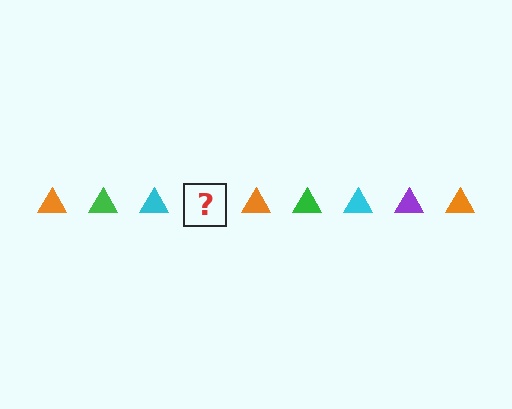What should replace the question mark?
The question mark should be replaced with a purple triangle.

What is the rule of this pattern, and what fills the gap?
The rule is that the pattern cycles through orange, green, cyan, purple triangles. The gap should be filled with a purple triangle.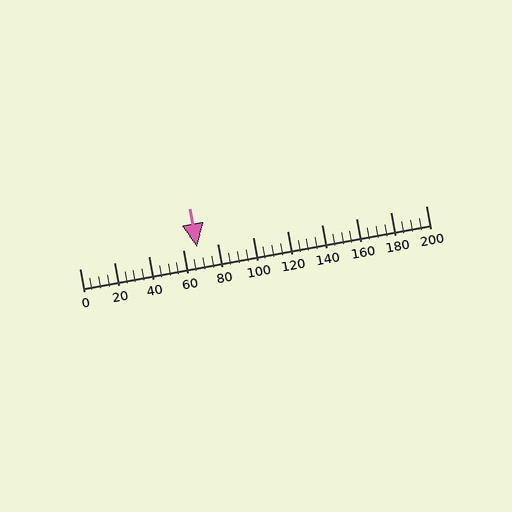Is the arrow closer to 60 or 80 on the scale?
The arrow is closer to 60.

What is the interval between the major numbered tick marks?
The major tick marks are spaced 20 units apart.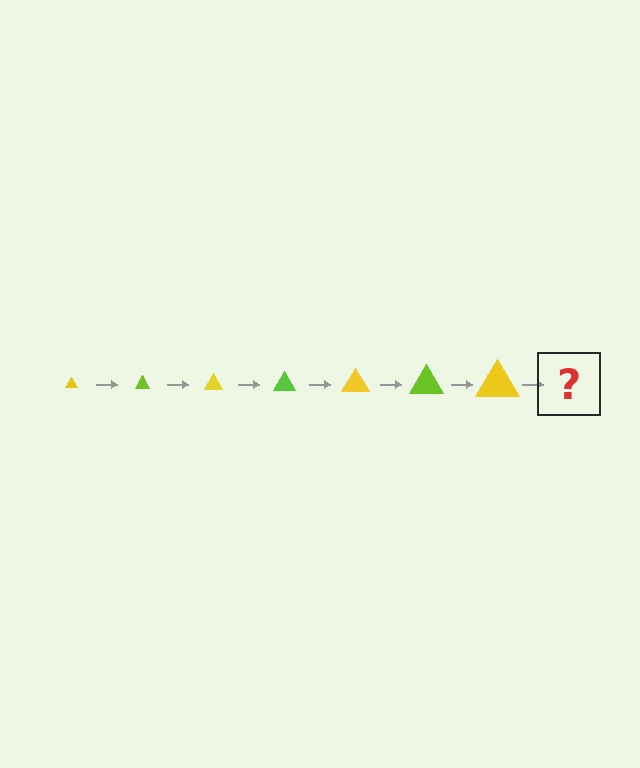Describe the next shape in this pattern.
It should be a lime triangle, larger than the previous one.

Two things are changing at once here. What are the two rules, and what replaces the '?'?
The two rules are that the triangle grows larger each step and the color cycles through yellow and lime. The '?' should be a lime triangle, larger than the previous one.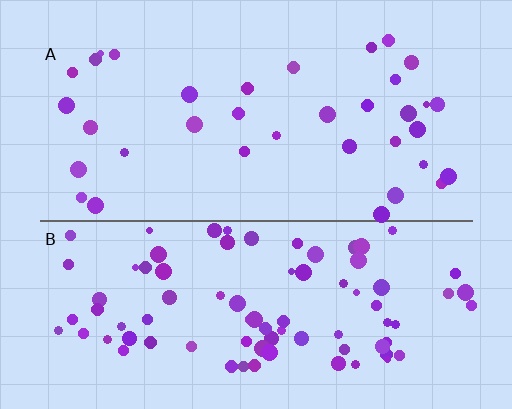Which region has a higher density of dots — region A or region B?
B (the bottom).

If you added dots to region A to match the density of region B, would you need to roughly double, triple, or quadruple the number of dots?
Approximately double.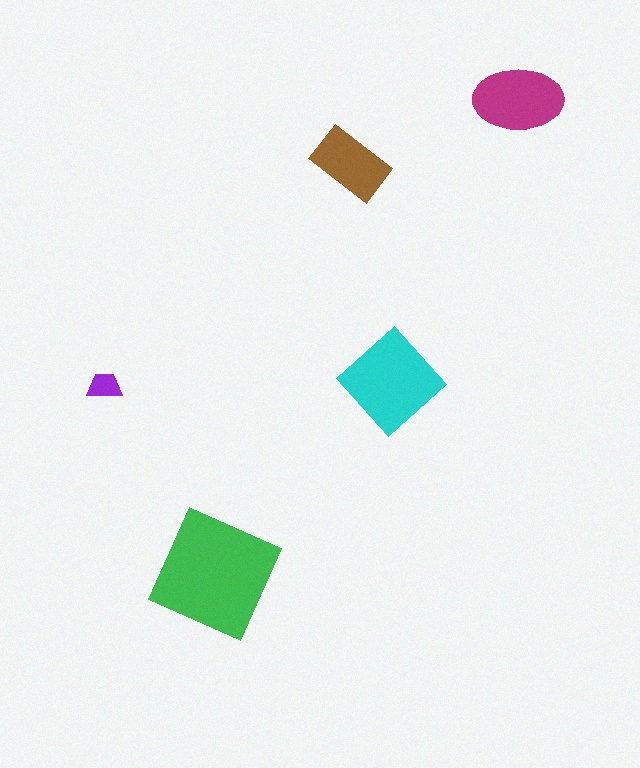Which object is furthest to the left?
The purple trapezoid is leftmost.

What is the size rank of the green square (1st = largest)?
1st.